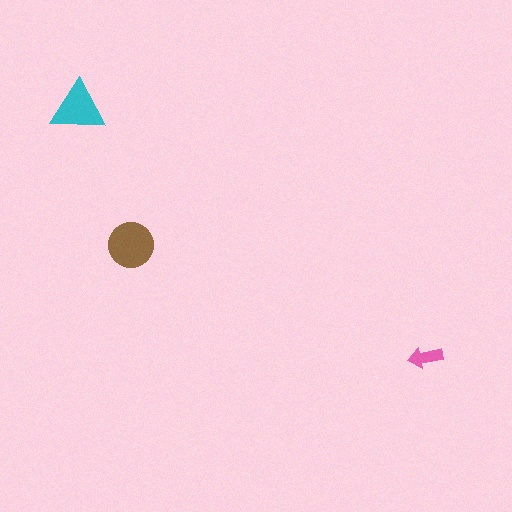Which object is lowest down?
The pink arrow is bottommost.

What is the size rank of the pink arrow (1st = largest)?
3rd.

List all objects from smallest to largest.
The pink arrow, the cyan triangle, the brown circle.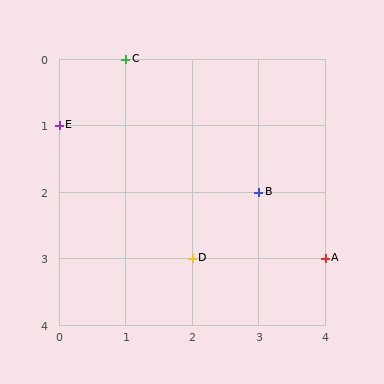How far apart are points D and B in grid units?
Points D and B are 1 column and 1 row apart (about 1.4 grid units diagonally).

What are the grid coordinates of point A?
Point A is at grid coordinates (4, 3).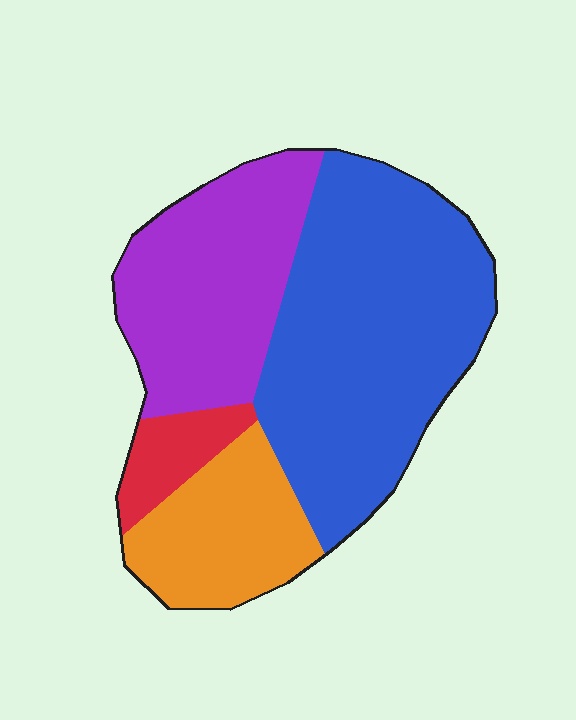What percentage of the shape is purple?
Purple takes up about one quarter (1/4) of the shape.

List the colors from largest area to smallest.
From largest to smallest: blue, purple, orange, red.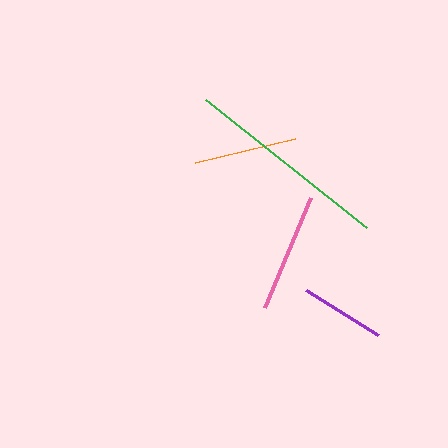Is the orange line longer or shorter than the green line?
The green line is longer than the orange line.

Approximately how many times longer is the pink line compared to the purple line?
The pink line is approximately 1.4 times the length of the purple line.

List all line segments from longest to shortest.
From longest to shortest: green, pink, orange, purple.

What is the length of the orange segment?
The orange segment is approximately 103 pixels long.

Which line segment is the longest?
The green line is the longest at approximately 206 pixels.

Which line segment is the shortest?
The purple line is the shortest at approximately 85 pixels.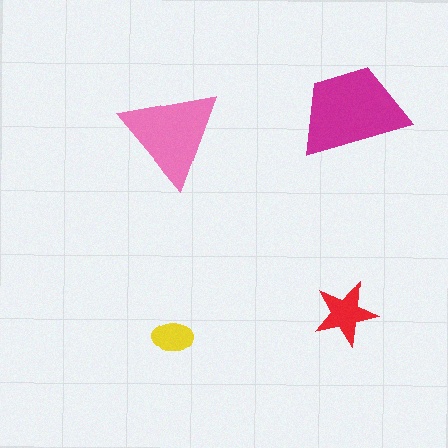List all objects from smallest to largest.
The yellow ellipse, the red star, the pink triangle, the magenta trapezoid.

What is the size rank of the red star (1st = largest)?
3rd.